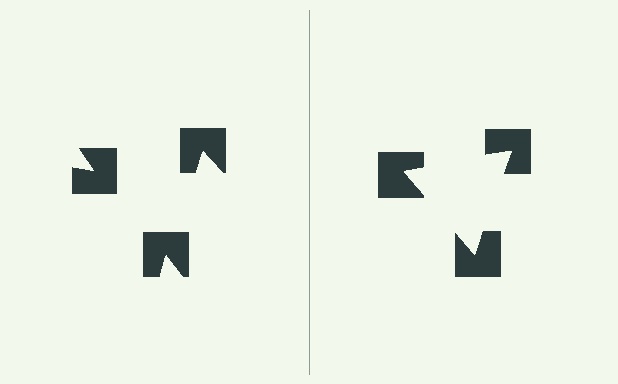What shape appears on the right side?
An illusory triangle.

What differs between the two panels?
The notched squares are positioned identically on both sides; only the wedge orientations differ. On the right they align to a triangle; on the left they are misaligned.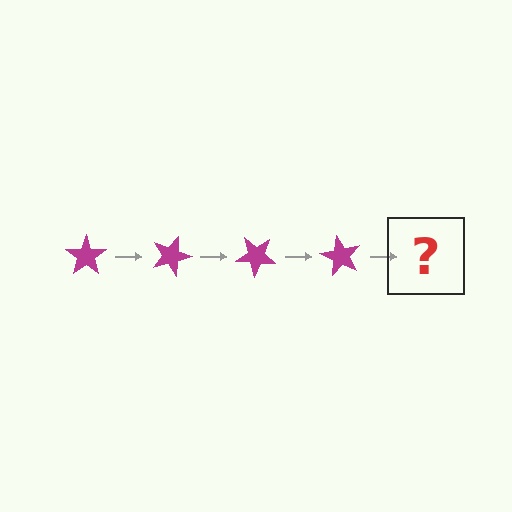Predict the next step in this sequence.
The next step is a magenta star rotated 80 degrees.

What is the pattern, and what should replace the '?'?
The pattern is that the star rotates 20 degrees each step. The '?' should be a magenta star rotated 80 degrees.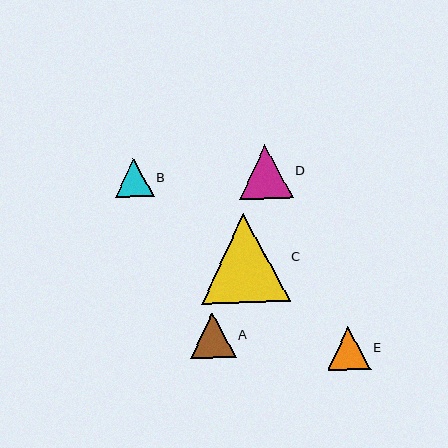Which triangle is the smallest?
Triangle B is the smallest with a size of approximately 38 pixels.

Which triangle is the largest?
Triangle C is the largest with a size of approximately 89 pixels.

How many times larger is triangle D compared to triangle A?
Triangle D is approximately 1.2 times the size of triangle A.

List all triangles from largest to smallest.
From largest to smallest: C, D, A, E, B.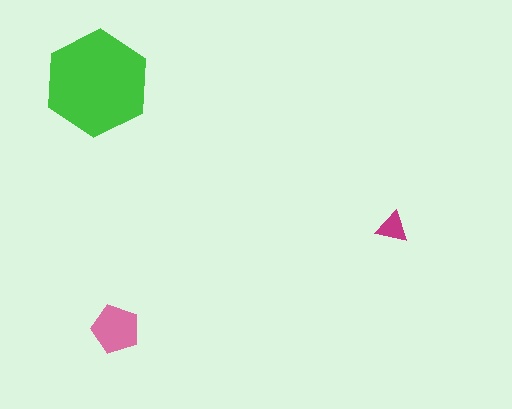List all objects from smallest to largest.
The magenta triangle, the pink pentagon, the green hexagon.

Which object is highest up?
The green hexagon is topmost.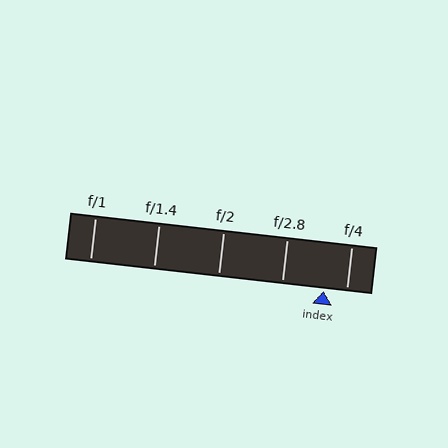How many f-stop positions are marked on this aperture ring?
There are 5 f-stop positions marked.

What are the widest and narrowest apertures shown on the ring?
The widest aperture shown is f/1 and the narrowest is f/4.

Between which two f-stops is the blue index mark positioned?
The index mark is between f/2.8 and f/4.